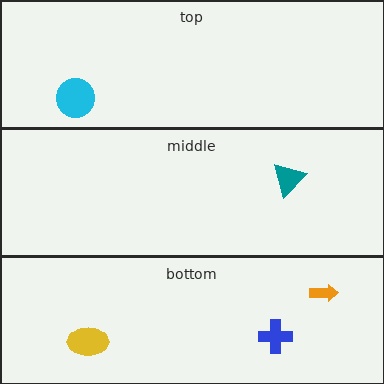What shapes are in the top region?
The cyan circle.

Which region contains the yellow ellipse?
The bottom region.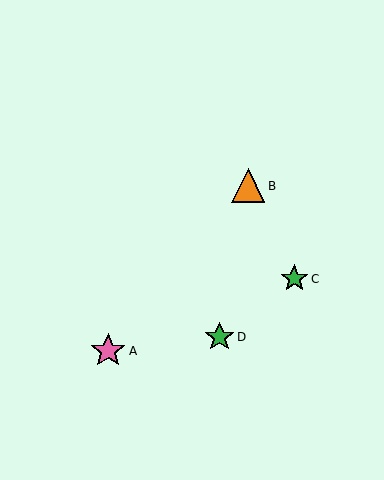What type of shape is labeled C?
Shape C is a green star.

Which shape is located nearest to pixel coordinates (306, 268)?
The green star (labeled C) at (294, 279) is nearest to that location.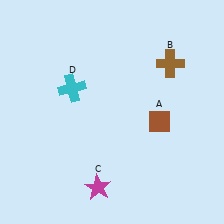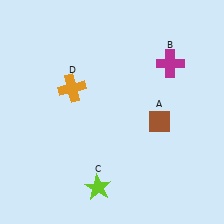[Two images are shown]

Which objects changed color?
B changed from brown to magenta. C changed from magenta to lime. D changed from cyan to orange.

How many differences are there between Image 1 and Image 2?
There are 3 differences between the two images.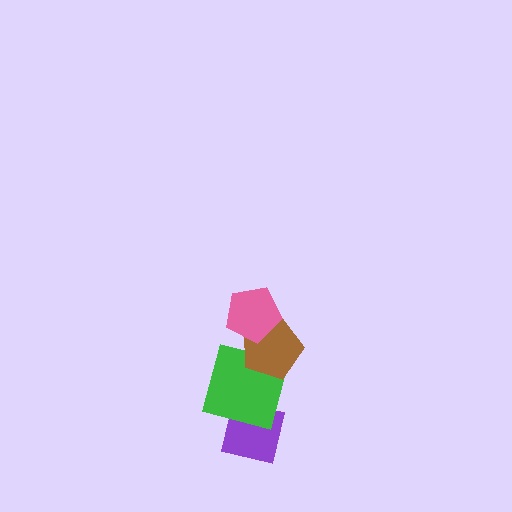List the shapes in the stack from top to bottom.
From top to bottom: the pink pentagon, the brown pentagon, the green square, the purple square.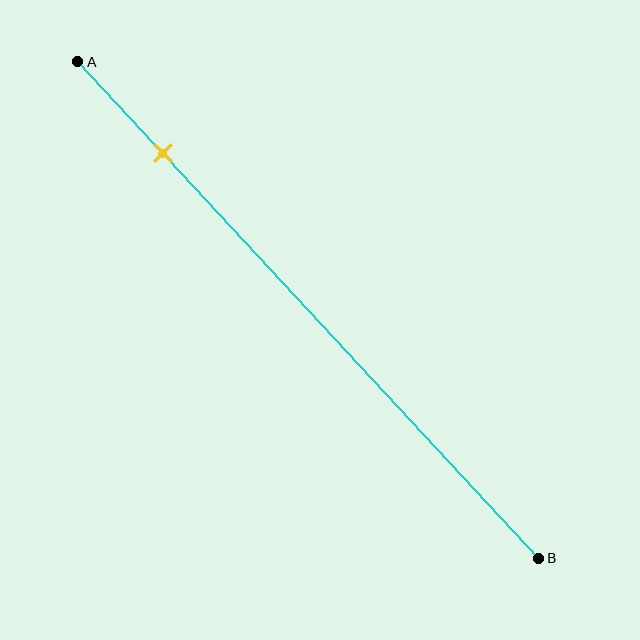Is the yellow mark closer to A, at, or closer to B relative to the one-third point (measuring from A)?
The yellow mark is closer to point A than the one-third point of segment AB.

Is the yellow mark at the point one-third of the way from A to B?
No, the mark is at about 20% from A, not at the 33% one-third point.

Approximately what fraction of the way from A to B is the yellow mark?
The yellow mark is approximately 20% of the way from A to B.